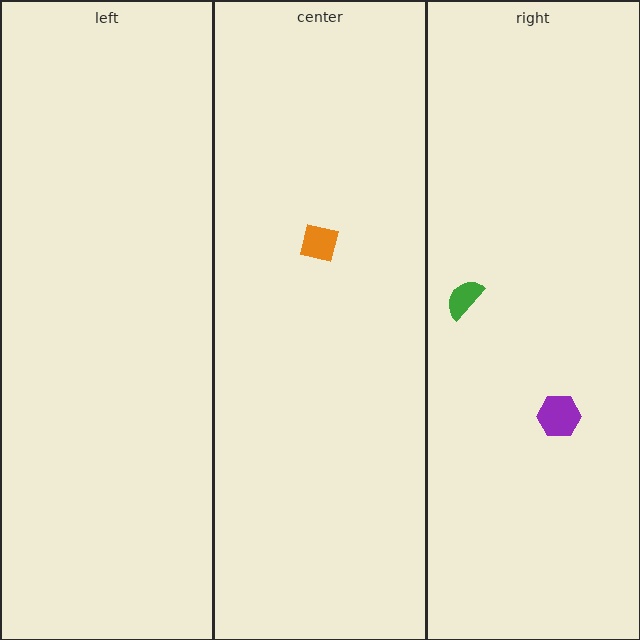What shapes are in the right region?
The purple hexagon, the green semicircle.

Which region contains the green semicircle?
The right region.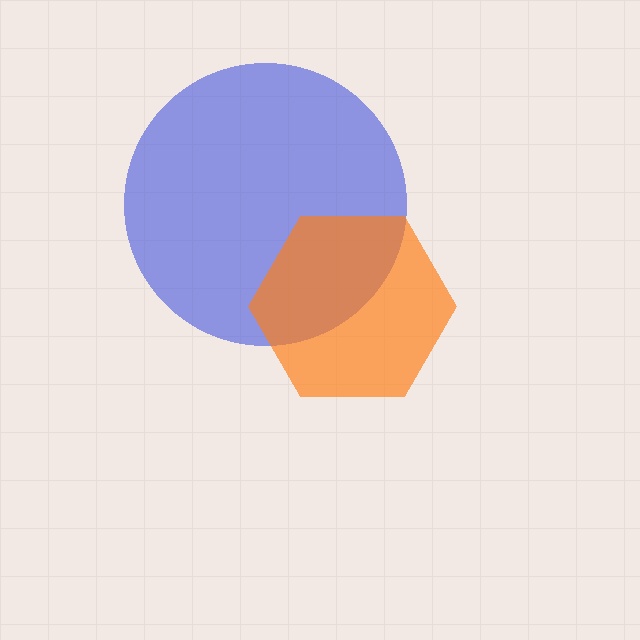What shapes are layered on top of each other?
The layered shapes are: a blue circle, an orange hexagon.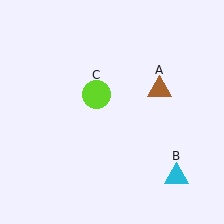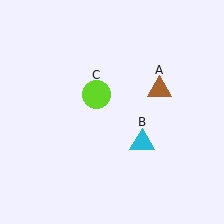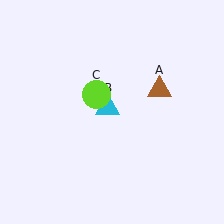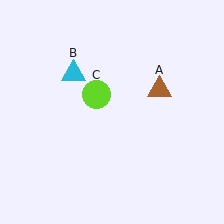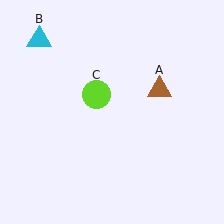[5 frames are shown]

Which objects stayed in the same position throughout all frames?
Brown triangle (object A) and lime circle (object C) remained stationary.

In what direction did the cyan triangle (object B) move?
The cyan triangle (object B) moved up and to the left.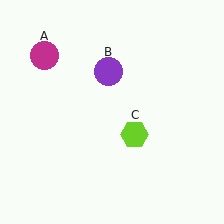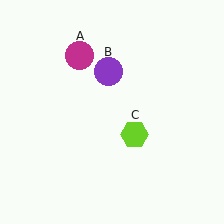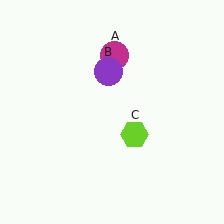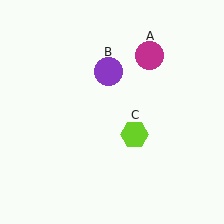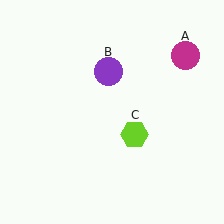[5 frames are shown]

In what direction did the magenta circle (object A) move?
The magenta circle (object A) moved right.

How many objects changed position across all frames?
1 object changed position: magenta circle (object A).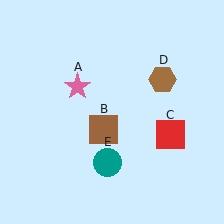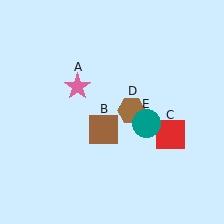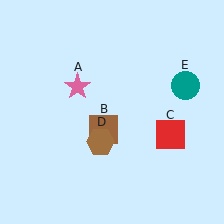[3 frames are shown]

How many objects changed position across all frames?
2 objects changed position: brown hexagon (object D), teal circle (object E).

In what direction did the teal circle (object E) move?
The teal circle (object E) moved up and to the right.